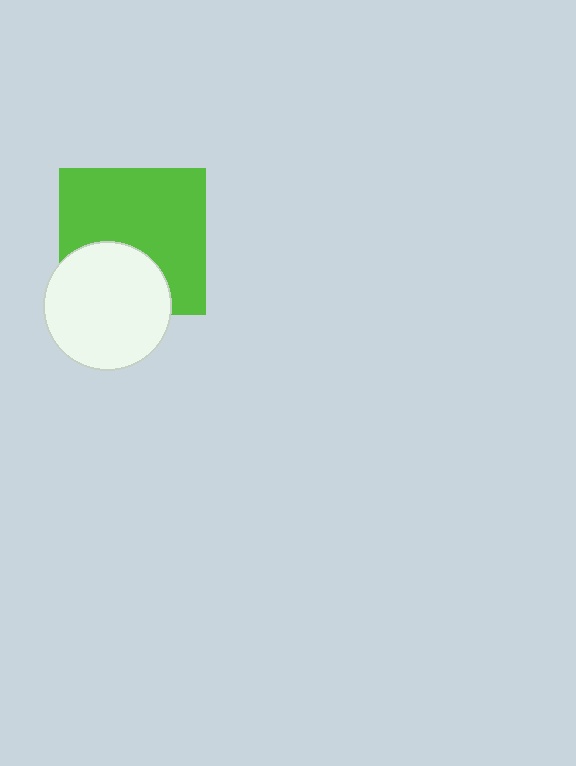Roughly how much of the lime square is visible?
Most of it is visible (roughly 67%).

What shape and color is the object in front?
The object in front is a white circle.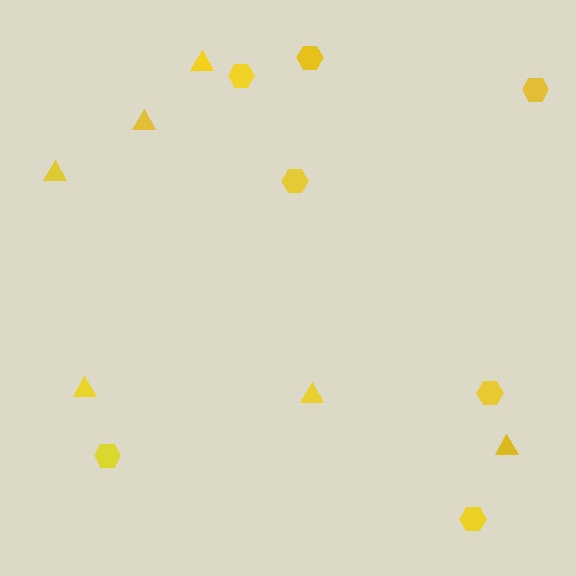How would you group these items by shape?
There are 2 groups: one group of hexagons (7) and one group of triangles (6).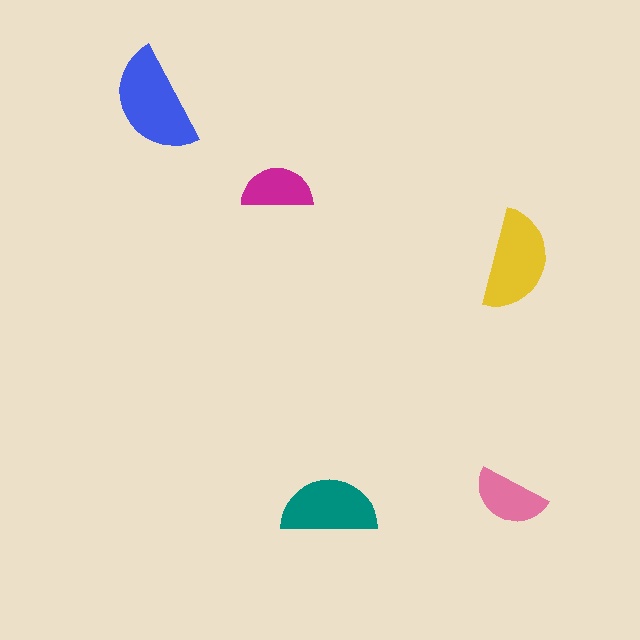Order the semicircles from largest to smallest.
the blue one, the yellow one, the teal one, the pink one, the magenta one.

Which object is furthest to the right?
The yellow semicircle is rightmost.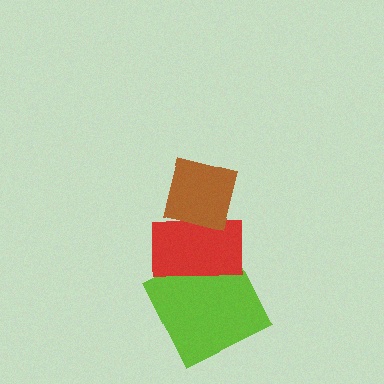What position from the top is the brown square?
The brown square is 1st from the top.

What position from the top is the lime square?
The lime square is 3rd from the top.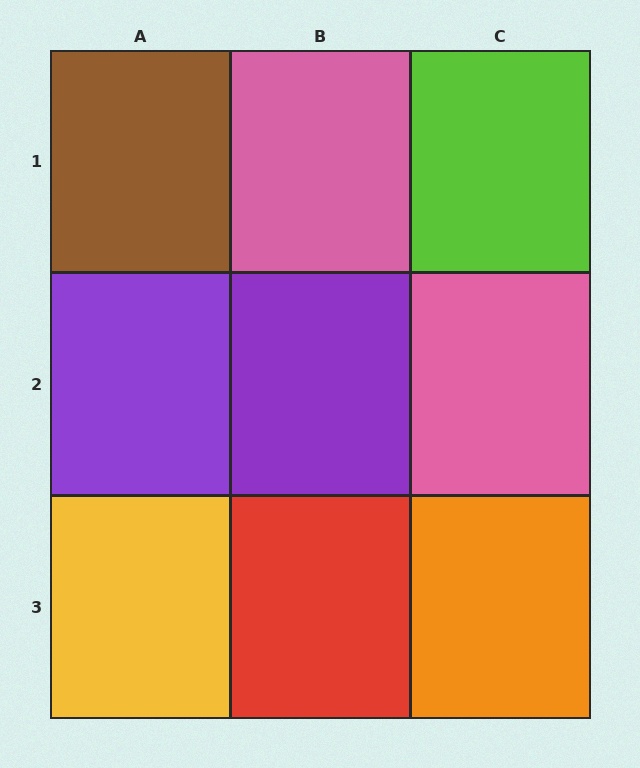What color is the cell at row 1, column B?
Pink.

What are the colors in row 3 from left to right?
Yellow, red, orange.